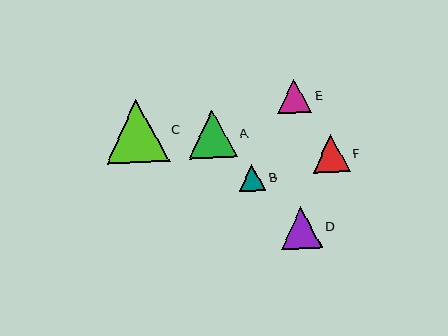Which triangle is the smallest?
Triangle B is the smallest with a size of approximately 27 pixels.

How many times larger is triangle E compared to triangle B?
Triangle E is approximately 1.3 times the size of triangle B.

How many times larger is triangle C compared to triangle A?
Triangle C is approximately 1.3 times the size of triangle A.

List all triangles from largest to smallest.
From largest to smallest: C, A, D, F, E, B.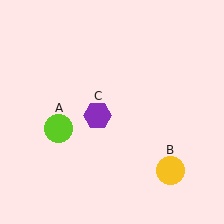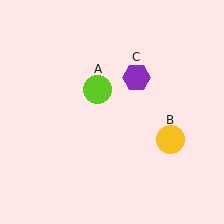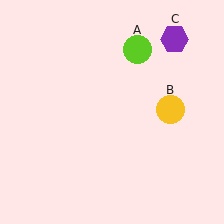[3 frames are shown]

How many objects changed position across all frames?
3 objects changed position: lime circle (object A), yellow circle (object B), purple hexagon (object C).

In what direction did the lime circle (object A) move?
The lime circle (object A) moved up and to the right.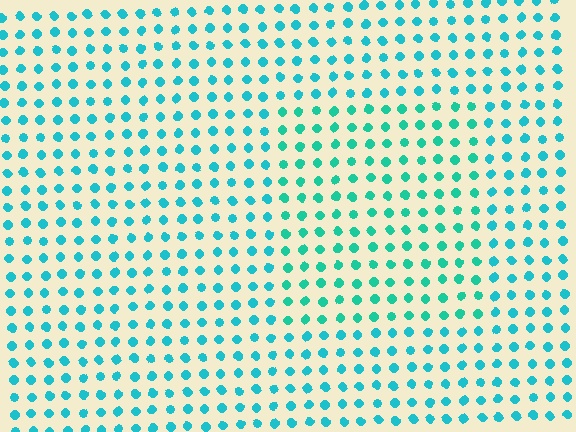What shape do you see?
I see a rectangle.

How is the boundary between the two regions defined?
The boundary is defined purely by a slight shift in hue (about 20 degrees). Spacing, size, and orientation are identical on both sides.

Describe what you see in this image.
The image is filled with small cyan elements in a uniform arrangement. A rectangle-shaped region is visible where the elements are tinted to a slightly different hue, forming a subtle color boundary.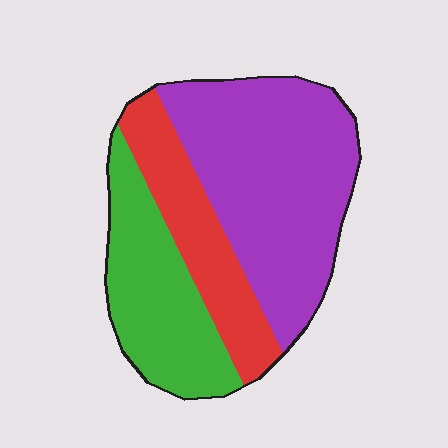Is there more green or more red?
Green.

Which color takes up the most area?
Purple, at roughly 50%.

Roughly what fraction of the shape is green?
Green takes up between a sixth and a third of the shape.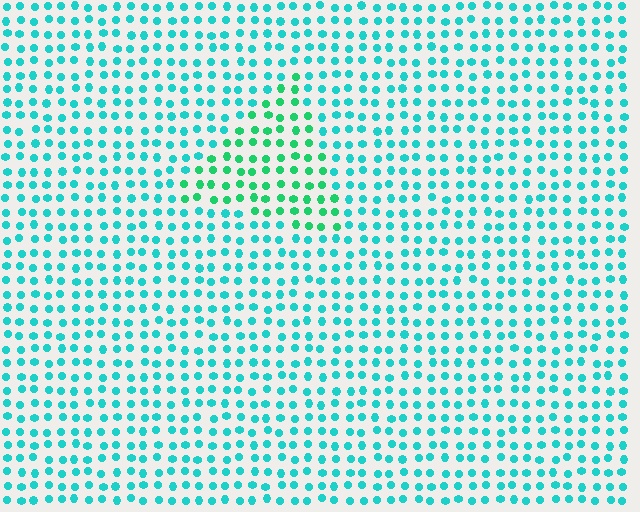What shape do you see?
I see a triangle.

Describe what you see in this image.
The image is filled with small cyan elements in a uniform arrangement. A triangle-shaped region is visible where the elements are tinted to a slightly different hue, forming a subtle color boundary.